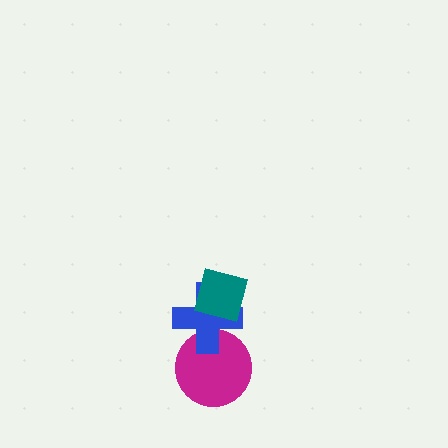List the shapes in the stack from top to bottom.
From top to bottom: the teal diamond, the blue cross, the magenta circle.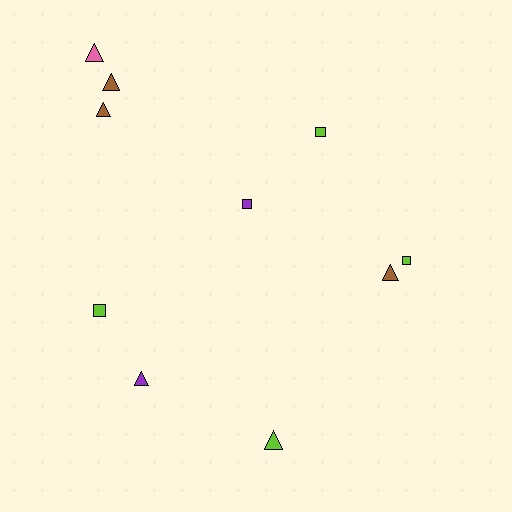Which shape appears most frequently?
Triangle, with 6 objects.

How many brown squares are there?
There are no brown squares.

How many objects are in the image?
There are 10 objects.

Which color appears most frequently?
Lime, with 4 objects.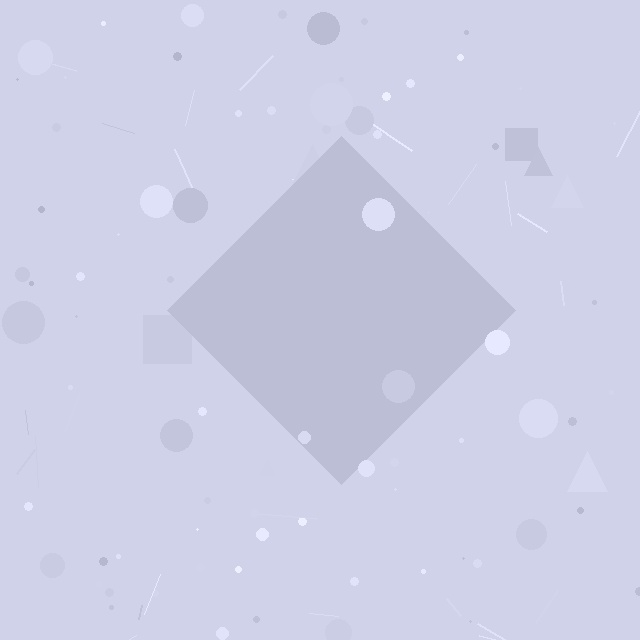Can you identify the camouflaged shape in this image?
The camouflaged shape is a diamond.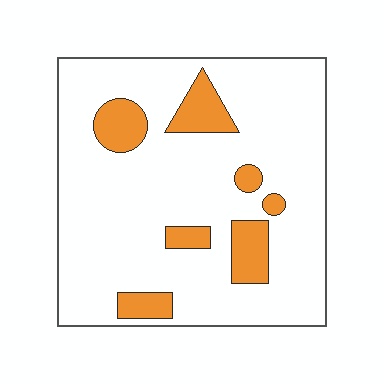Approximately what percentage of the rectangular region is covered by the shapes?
Approximately 15%.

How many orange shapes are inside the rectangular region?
7.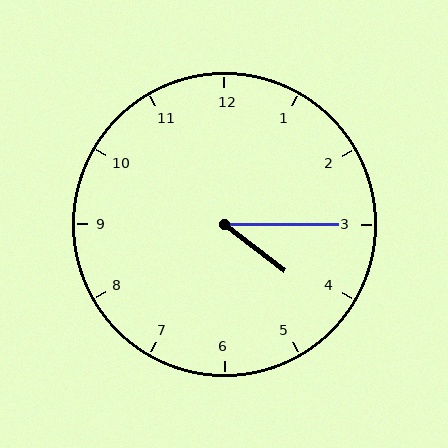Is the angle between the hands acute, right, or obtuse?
It is acute.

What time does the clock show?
4:15.